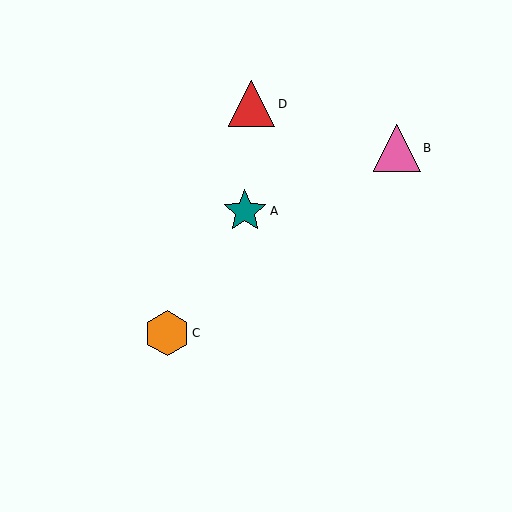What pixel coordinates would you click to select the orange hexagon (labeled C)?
Click at (167, 333) to select the orange hexagon C.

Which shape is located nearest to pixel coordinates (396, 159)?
The pink triangle (labeled B) at (397, 148) is nearest to that location.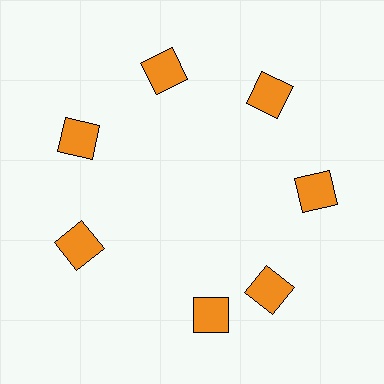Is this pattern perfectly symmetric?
No. The 7 orange squares are arranged in a ring, but one element near the 6 o'clock position is rotated out of alignment along the ring, breaking the 7-fold rotational symmetry.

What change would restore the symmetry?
The symmetry would be restored by rotating it back into even spacing with its neighbors so that all 7 squares sit at equal angles and equal distance from the center.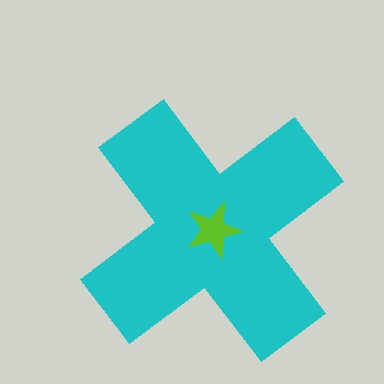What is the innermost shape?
The lime star.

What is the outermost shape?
The cyan cross.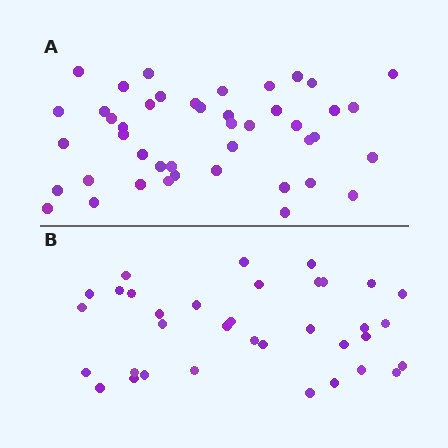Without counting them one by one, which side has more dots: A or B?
Region A (the top region) has more dots.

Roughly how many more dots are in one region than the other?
Region A has roughly 8 or so more dots than region B.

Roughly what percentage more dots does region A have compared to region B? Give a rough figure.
About 25% more.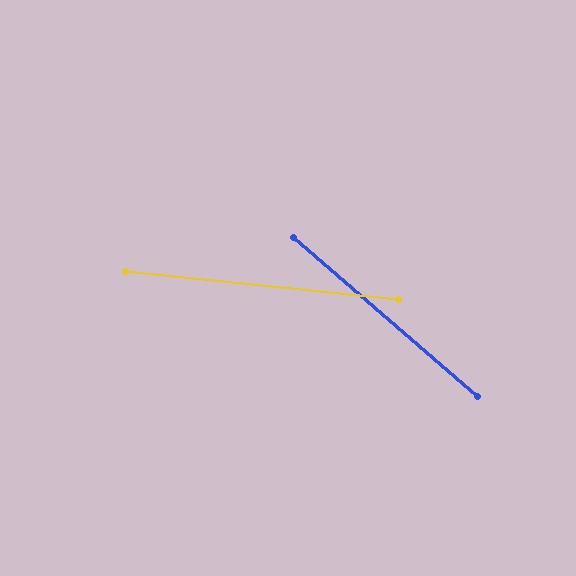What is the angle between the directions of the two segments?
Approximately 35 degrees.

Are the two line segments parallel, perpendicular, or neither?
Neither parallel nor perpendicular — they differ by about 35°.